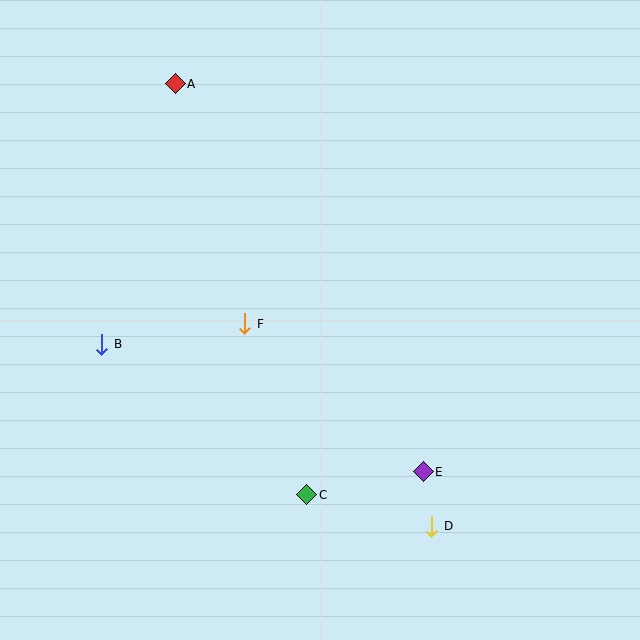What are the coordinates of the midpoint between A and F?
The midpoint between A and F is at (210, 204).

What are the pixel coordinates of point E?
Point E is at (423, 472).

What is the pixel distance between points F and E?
The distance between F and E is 232 pixels.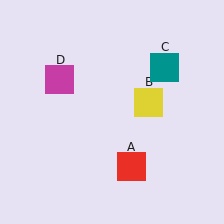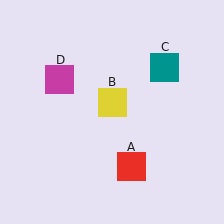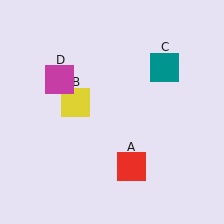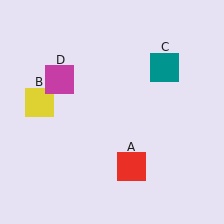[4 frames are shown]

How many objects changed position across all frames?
1 object changed position: yellow square (object B).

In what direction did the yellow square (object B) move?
The yellow square (object B) moved left.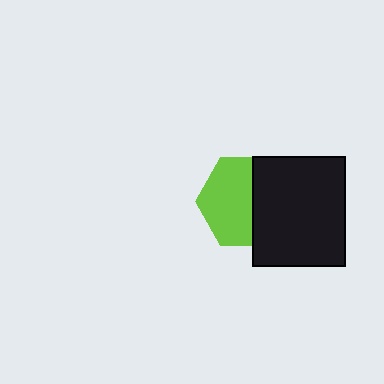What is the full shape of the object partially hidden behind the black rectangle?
The partially hidden object is a lime hexagon.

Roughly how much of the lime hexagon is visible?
About half of it is visible (roughly 57%).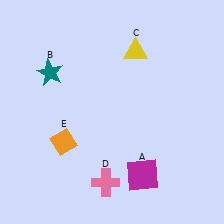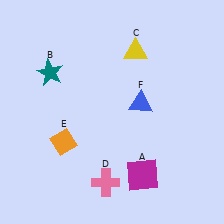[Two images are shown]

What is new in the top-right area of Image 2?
A blue triangle (F) was added in the top-right area of Image 2.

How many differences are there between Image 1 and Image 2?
There is 1 difference between the two images.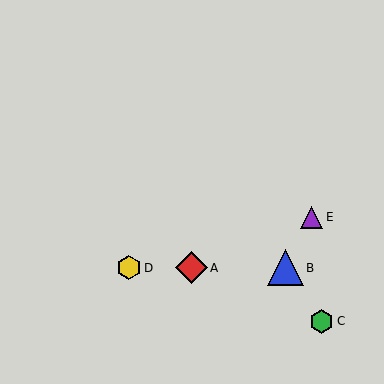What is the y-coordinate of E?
Object E is at y≈217.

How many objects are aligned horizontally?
3 objects (A, B, D) are aligned horizontally.